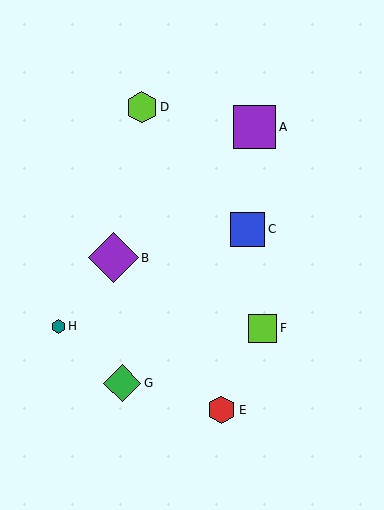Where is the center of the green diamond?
The center of the green diamond is at (122, 383).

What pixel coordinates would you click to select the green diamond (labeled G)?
Click at (122, 383) to select the green diamond G.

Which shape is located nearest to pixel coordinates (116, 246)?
The purple diamond (labeled B) at (114, 258) is nearest to that location.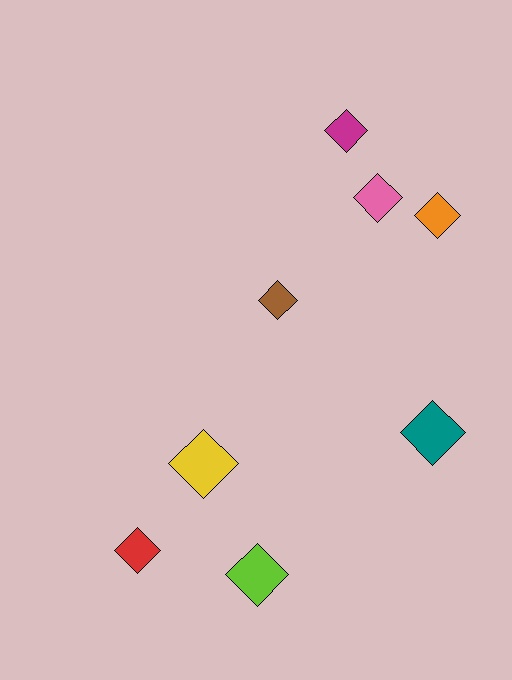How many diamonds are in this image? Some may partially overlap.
There are 8 diamonds.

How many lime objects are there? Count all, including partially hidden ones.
There is 1 lime object.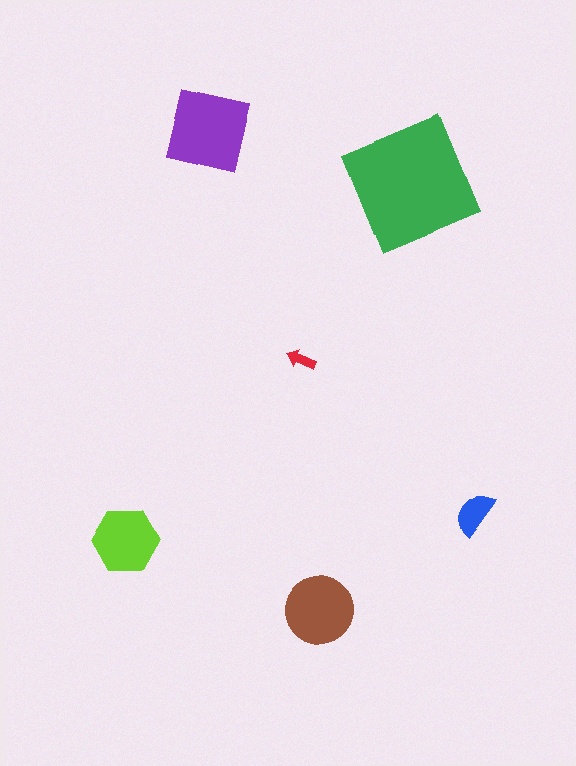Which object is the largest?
The green square.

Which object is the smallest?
The red arrow.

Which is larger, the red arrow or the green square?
The green square.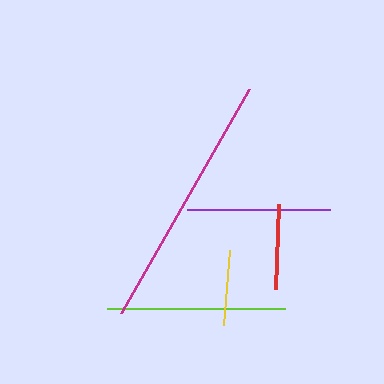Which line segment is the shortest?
The yellow line is the shortest at approximately 75 pixels.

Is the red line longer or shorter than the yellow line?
The red line is longer than the yellow line.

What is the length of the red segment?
The red segment is approximately 85 pixels long.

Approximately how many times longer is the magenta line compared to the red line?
The magenta line is approximately 3.0 times the length of the red line.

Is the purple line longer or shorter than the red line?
The purple line is longer than the red line.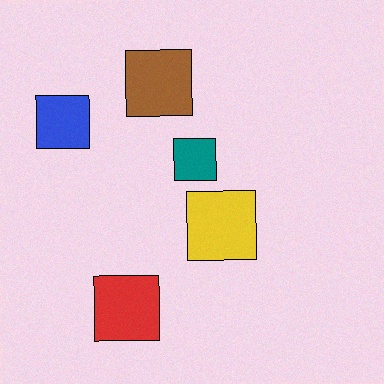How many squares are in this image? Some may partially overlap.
There are 5 squares.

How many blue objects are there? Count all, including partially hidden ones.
There is 1 blue object.